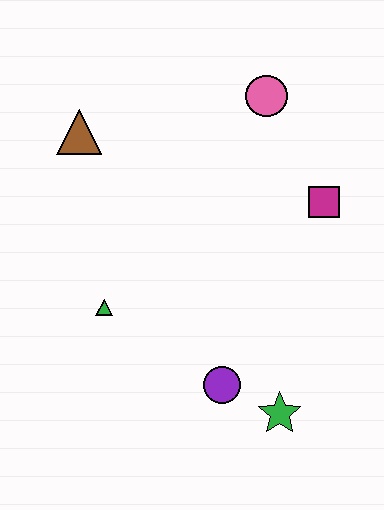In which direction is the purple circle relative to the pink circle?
The purple circle is below the pink circle.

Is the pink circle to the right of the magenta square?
No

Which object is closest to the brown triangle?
The green triangle is closest to the brown triangle.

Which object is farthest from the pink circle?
The green star is farthest from the pink circle.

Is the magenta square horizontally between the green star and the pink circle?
No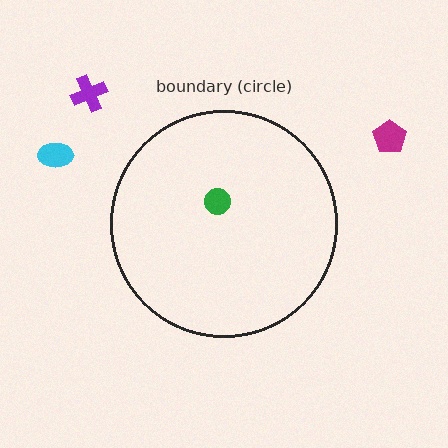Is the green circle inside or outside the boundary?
Inside.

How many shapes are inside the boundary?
1 inside, 3 outside.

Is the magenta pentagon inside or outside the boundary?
Outside.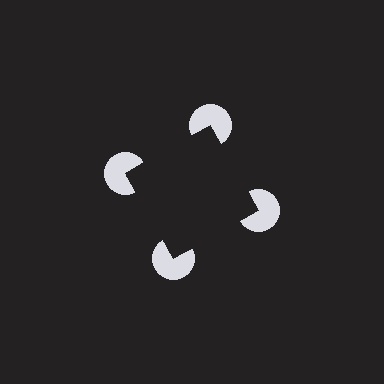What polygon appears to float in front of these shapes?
An illusory square — its edges are inferred from the aligned wedge cuts in the pac-man discs, not physically drawn.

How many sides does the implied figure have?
4 sides.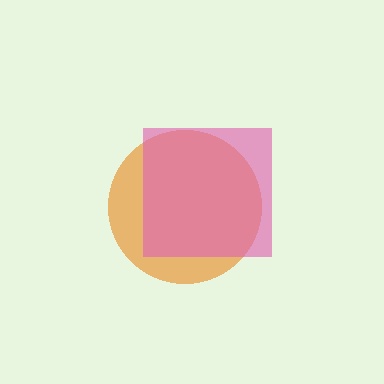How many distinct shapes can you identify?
There are 2 distinct shapes: an orange circle, a pink square.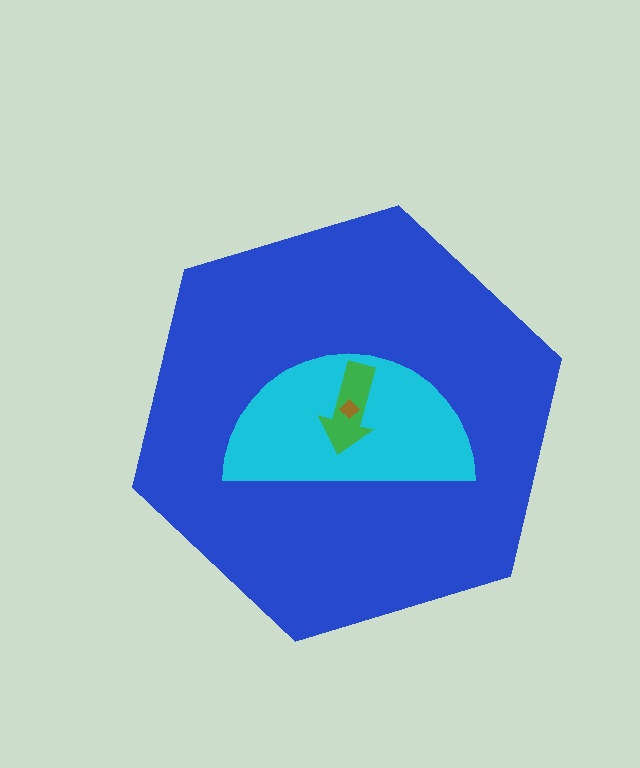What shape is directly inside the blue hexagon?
The cyan semicircle.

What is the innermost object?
The brown diamond.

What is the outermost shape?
The blue hexagon.